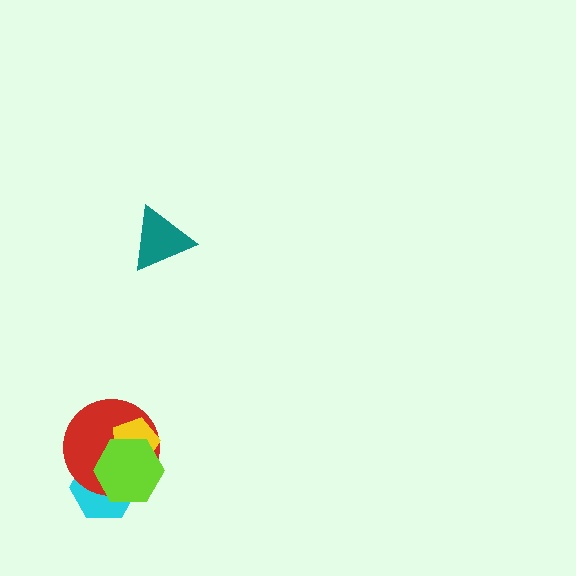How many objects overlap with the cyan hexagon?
2 objects overlap with the cyan hexagon.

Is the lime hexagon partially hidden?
No, no other shape covers it.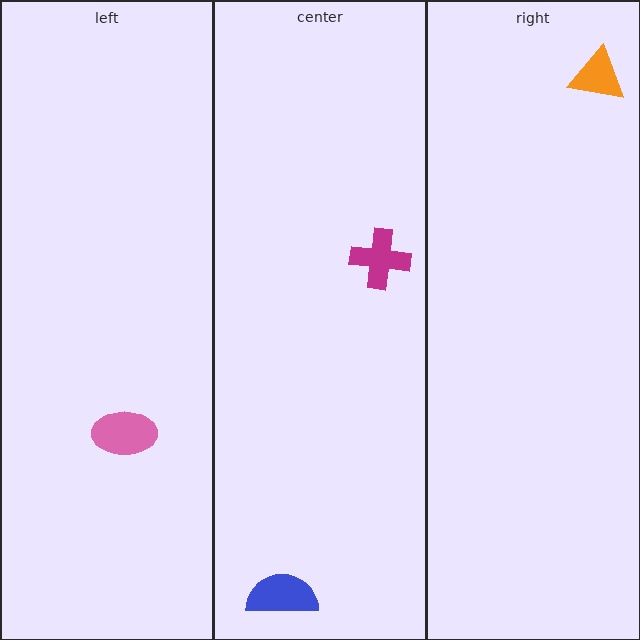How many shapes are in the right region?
1.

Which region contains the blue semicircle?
The center region.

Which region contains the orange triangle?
The right region.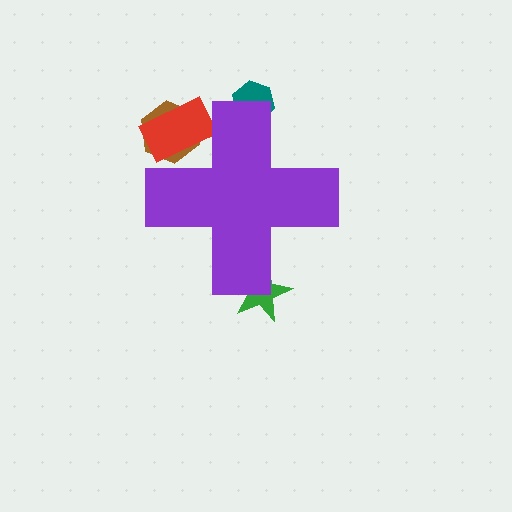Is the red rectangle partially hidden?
Yes, the red rectangle is partially hidden behind the purple cross.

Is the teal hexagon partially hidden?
Yes, the teal hexagon is partially hidden behind the purple cross.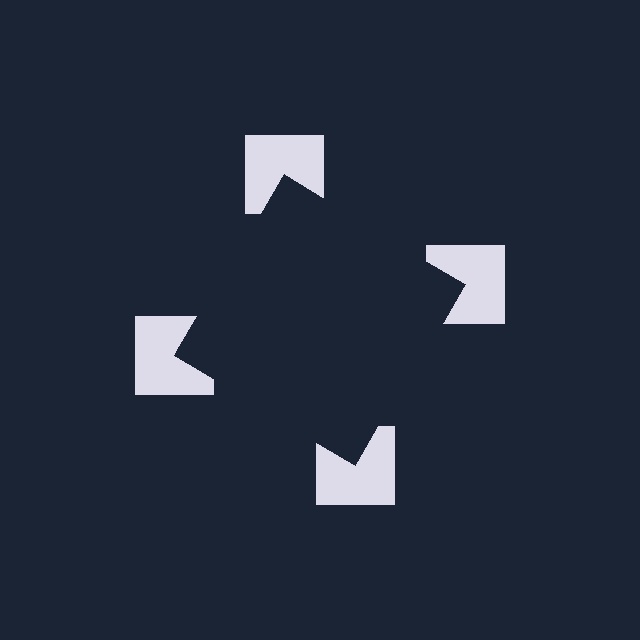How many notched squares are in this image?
There are 4 — one at each vertex of the illusory square.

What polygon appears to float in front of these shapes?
An illusory square — its edges are inferred from the aligned wedge cuts in the notched squares, not physically drawn.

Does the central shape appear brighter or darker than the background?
It typically appears slightly darker than the background, even though no actual brightness change is drawn.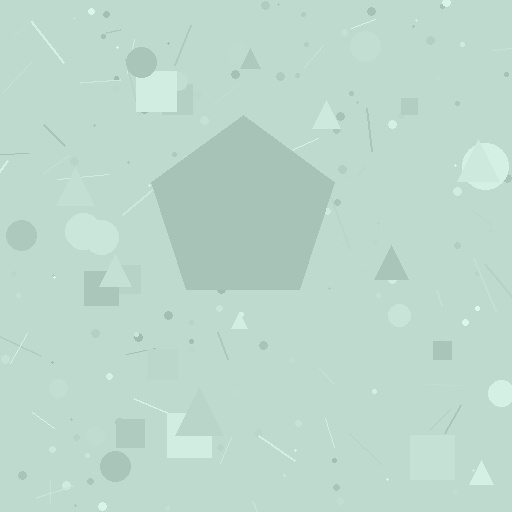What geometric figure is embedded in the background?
A pentagon is embedded in the background.